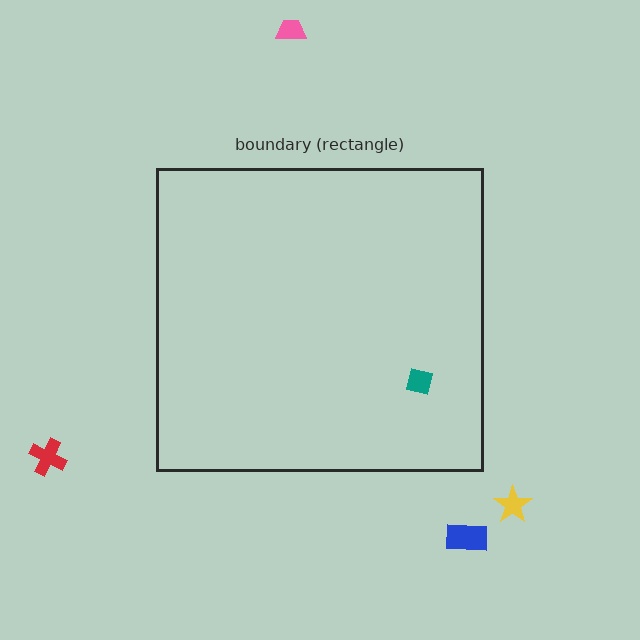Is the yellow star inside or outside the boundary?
Outside.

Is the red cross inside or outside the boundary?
Outside.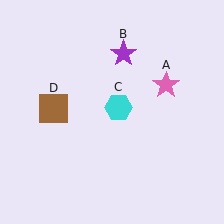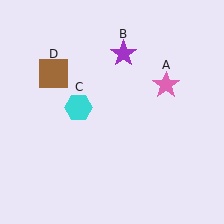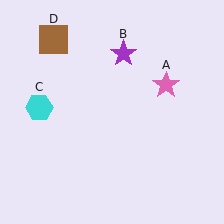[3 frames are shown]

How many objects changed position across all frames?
2 objects changed position: cyan hexagon (object C), brown square (object D).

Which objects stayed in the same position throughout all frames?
Pink star (object A) and purple star (object B) remained stationary.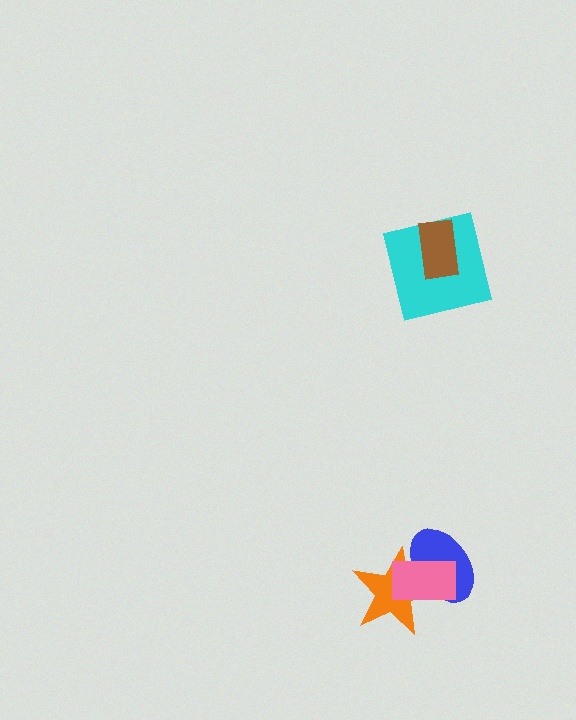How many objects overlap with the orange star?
2 objects overlap with the orange star.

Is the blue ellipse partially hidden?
Yes, it is partially covered by another shape.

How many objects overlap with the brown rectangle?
1 object overlaps with the brown rectangle.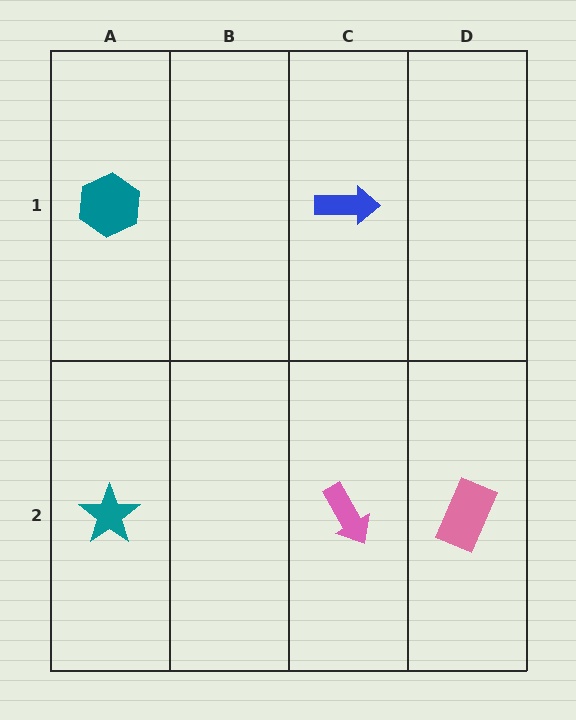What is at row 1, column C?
A blue arrow.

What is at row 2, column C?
A pink arrow.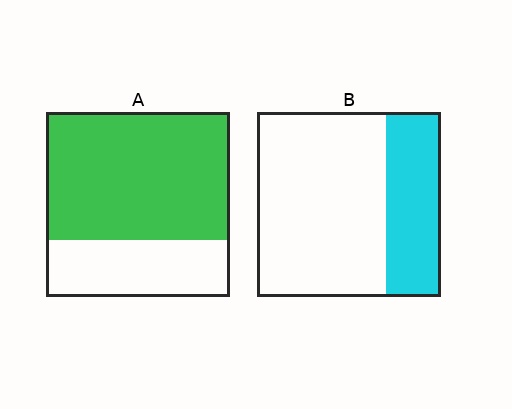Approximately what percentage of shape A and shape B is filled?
A is approximately 70% and B is approximately 30%.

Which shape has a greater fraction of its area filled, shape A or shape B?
Shape A.